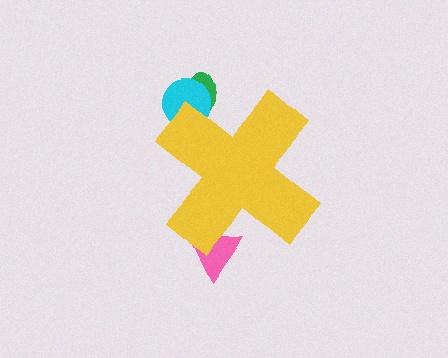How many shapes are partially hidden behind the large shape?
3 shapes are partially hidden.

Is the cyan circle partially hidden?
Yes, the cyan circle is partially hidden behind the yellow cross.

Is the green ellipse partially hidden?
Yes, the green ellipse is partially hidden behind the yellow cross.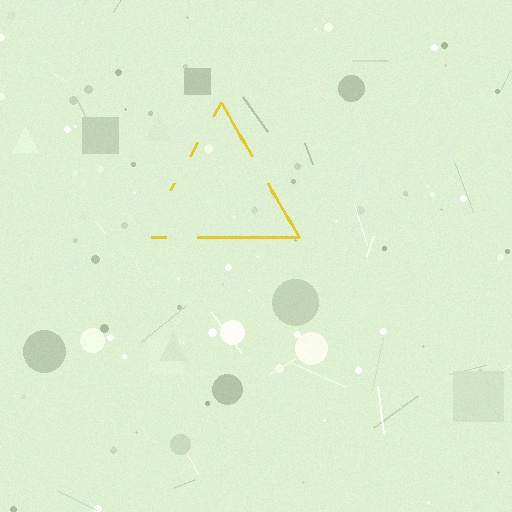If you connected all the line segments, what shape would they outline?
They would outline a triangle.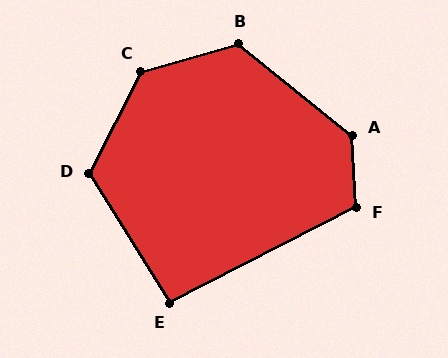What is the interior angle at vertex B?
Approximately 125 degrees (obtuse).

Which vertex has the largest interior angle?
C, at approximately 133 degrees.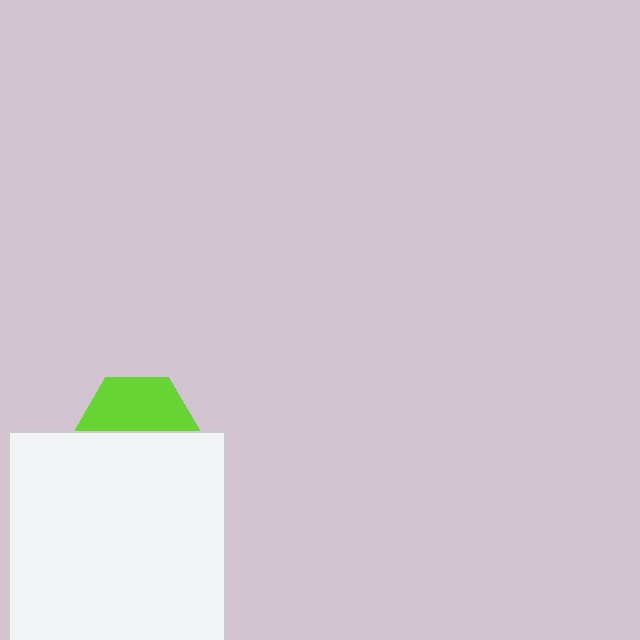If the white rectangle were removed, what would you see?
You would see the complete lime hexagon.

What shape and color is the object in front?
The object in front is a white rectangle.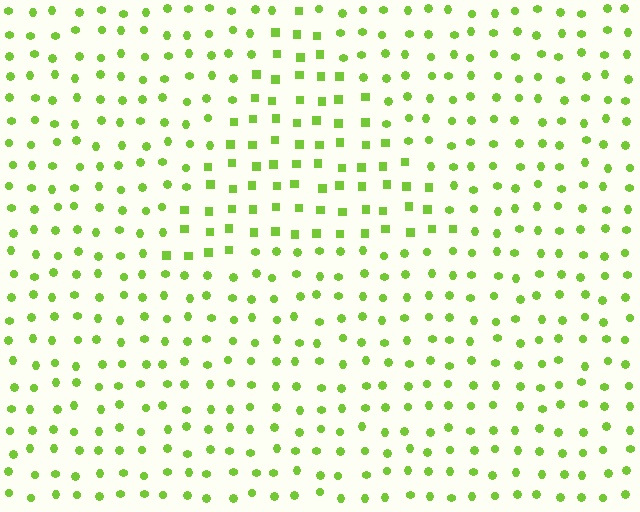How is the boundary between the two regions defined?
The boundary is defined by a change in element shape: squares inside vs. circles outside. All elements share the same color and spacing.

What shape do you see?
I see a triangle.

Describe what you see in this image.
The image is filled with small lime elements arranged in a uniform grid. A triangle-shaped region contains squares, while the surrounding area contains circles. The boundary is defined purely by the change in element shape.